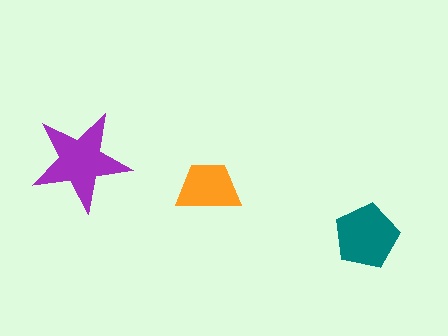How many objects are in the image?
There are 3 objects in the image.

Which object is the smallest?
The orange trapezoid.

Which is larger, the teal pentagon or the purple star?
The purple star.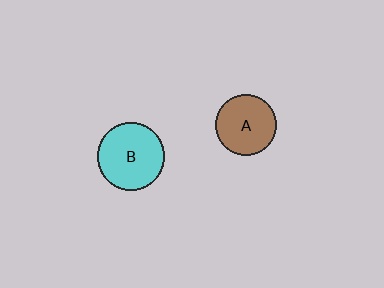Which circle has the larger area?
Circle B (cyan).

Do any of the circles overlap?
No, none of the circles overlap.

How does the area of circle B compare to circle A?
Approximately 1.2 times.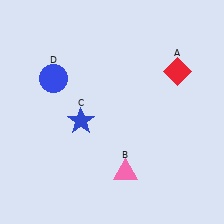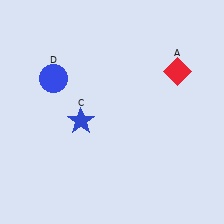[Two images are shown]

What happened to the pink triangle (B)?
The pink triangle (B) was removed in Image 2. It was in the bottom-right area of Image 1.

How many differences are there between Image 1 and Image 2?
There is 1 difference between the two images.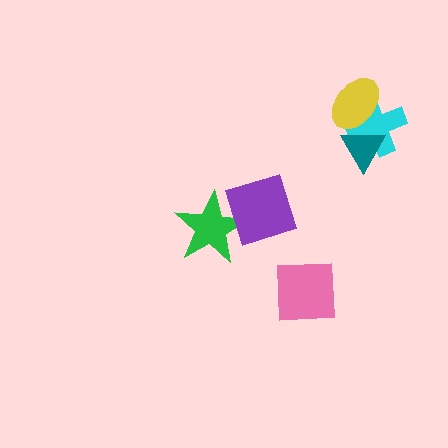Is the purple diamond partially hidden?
No, no other shape covers it.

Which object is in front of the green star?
The purple diamond is in front of the green star.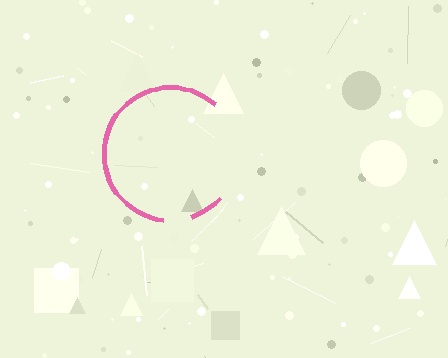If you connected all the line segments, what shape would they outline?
They would outline a circle.